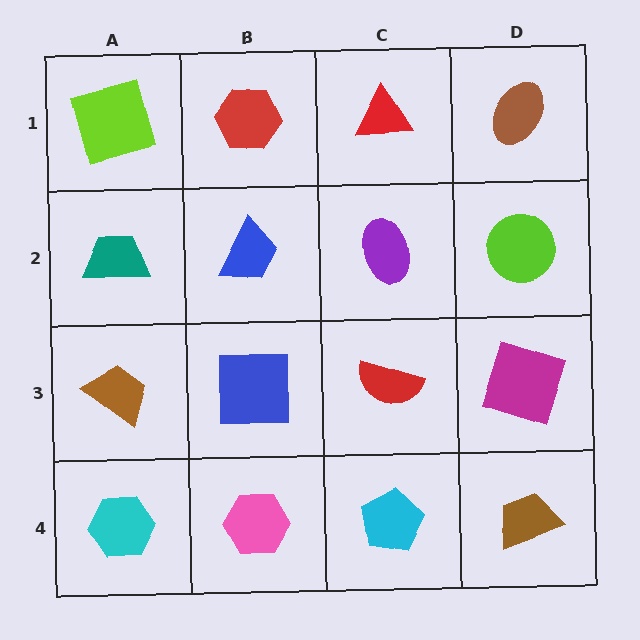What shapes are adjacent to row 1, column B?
A blue trapezoid (row 2, column B), a lime square (row 1, column A), a red triangle (row 1, column C).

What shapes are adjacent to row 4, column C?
A red semicircle (row 3, column C), a pink hexagon (row 4, column B), a brown trapezoid (row 4, column D).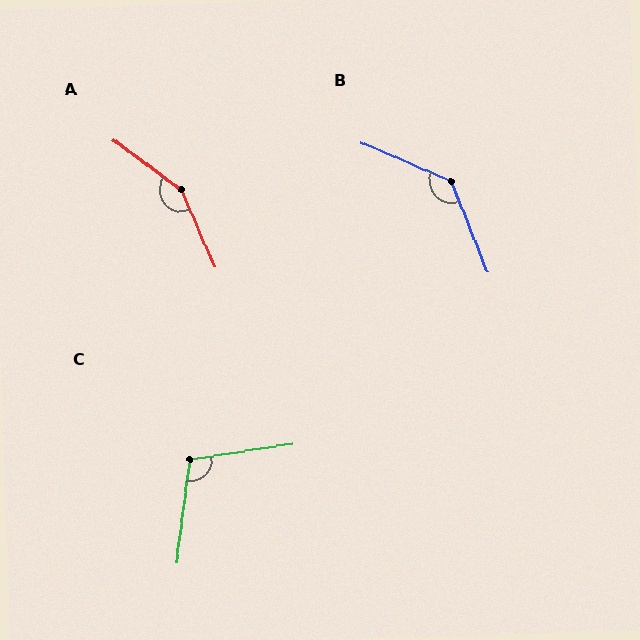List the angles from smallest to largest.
C (106°), B (135°), A (150°).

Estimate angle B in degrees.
Approximately 135 degrees.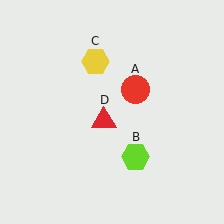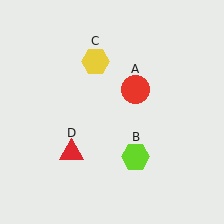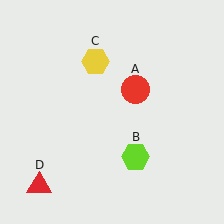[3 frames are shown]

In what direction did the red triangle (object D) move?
The red triangle (object D) moved down and to the left.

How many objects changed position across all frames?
1 object changed position: red triangle (object D).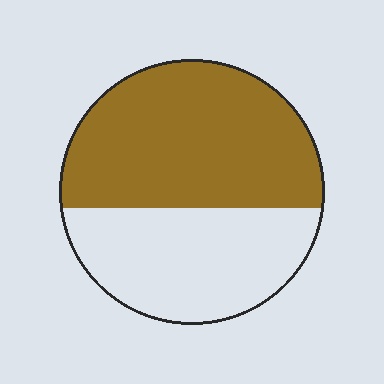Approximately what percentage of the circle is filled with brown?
Approximately 60%.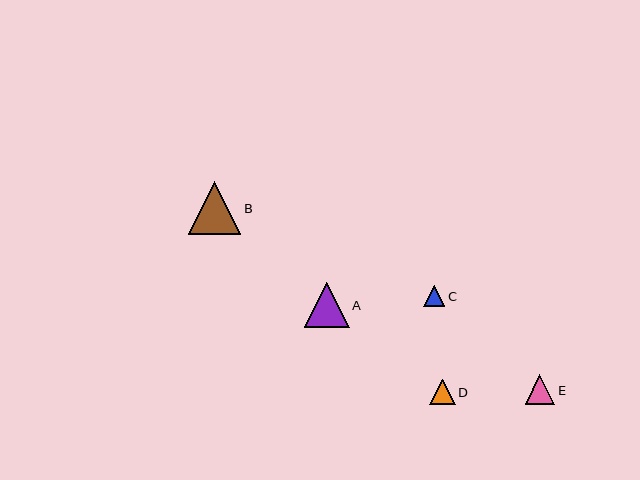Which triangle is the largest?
Triangle B is the largest with a size of approximately 53 pixels.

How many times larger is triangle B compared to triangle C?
Triangle B is approximately 2.5 times the size of triangle C.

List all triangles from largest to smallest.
From largest to smallest: B, A, E, D, C.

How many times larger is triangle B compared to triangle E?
Triangle B is approximately 1.8 times the size of triangle E.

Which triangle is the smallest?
Triangle C is the smallest with a size of approximately 21 pixels.